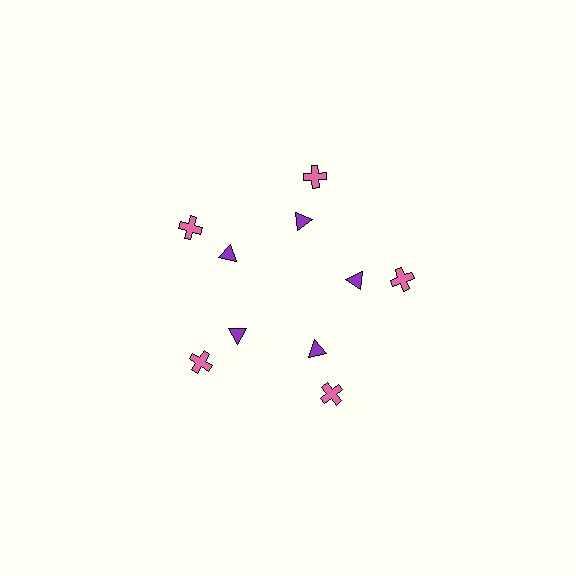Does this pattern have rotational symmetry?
Yes, this pattern has 5-fold rotational symmetry. It looks the same after rotating 72 degrees around the center.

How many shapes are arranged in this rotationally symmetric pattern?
There are 10 shapes, arranged in 5 groups of 2.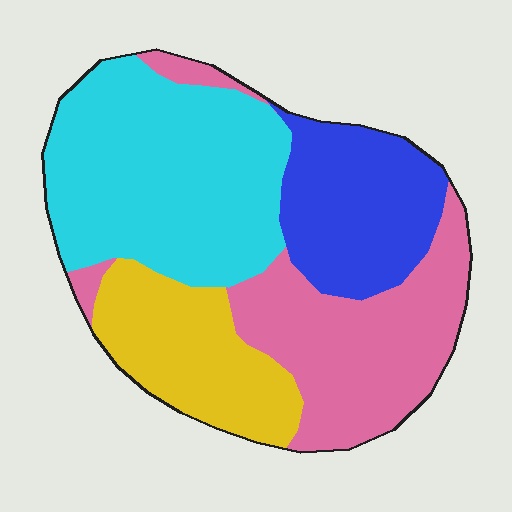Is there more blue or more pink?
Pink.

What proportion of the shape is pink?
Pink covers roughly 30% of the shape.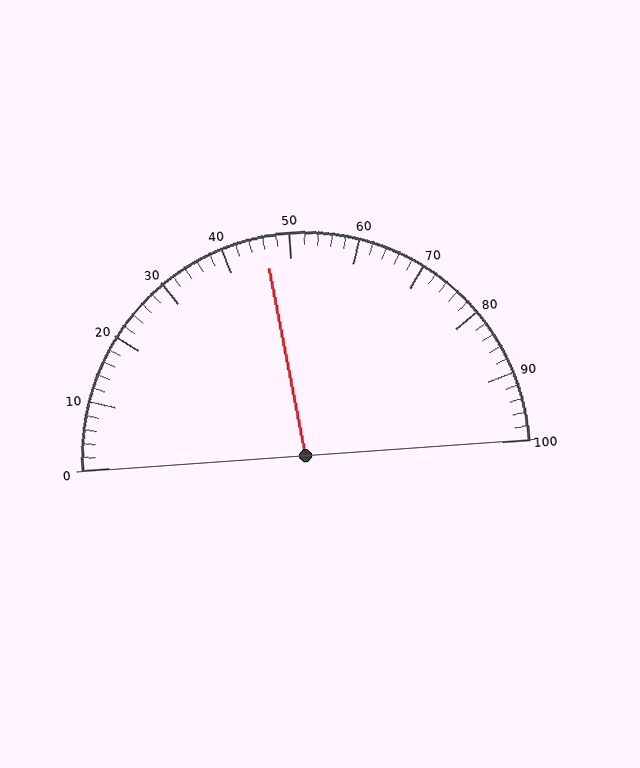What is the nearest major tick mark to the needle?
The nearest major tick mark is 50.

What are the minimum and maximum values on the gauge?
The gauge ranges from 0 to 100.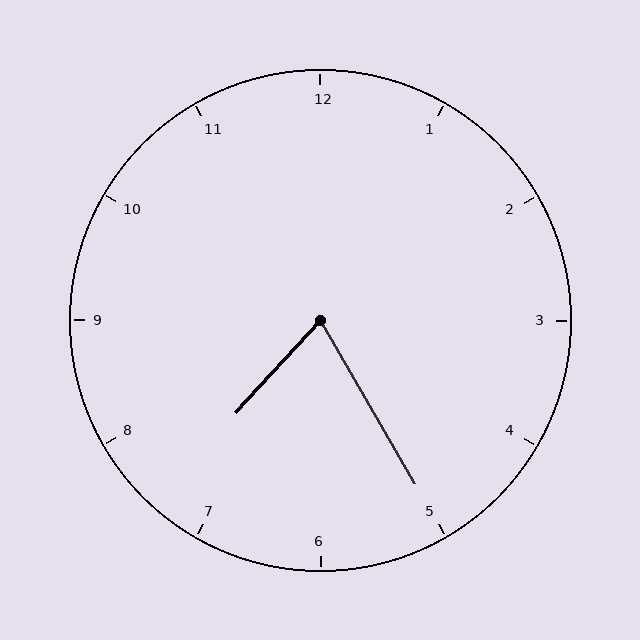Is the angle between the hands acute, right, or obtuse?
It is acute.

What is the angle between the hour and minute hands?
Approximately 72 degrees.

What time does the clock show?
7:25.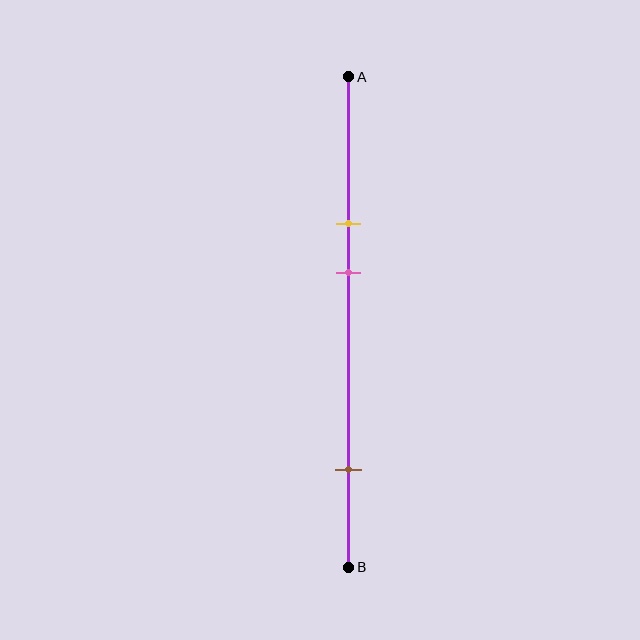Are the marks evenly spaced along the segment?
No, the marks are not evenly spaced.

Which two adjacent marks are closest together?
The yellow and pink marks are the closest adjacent pair.